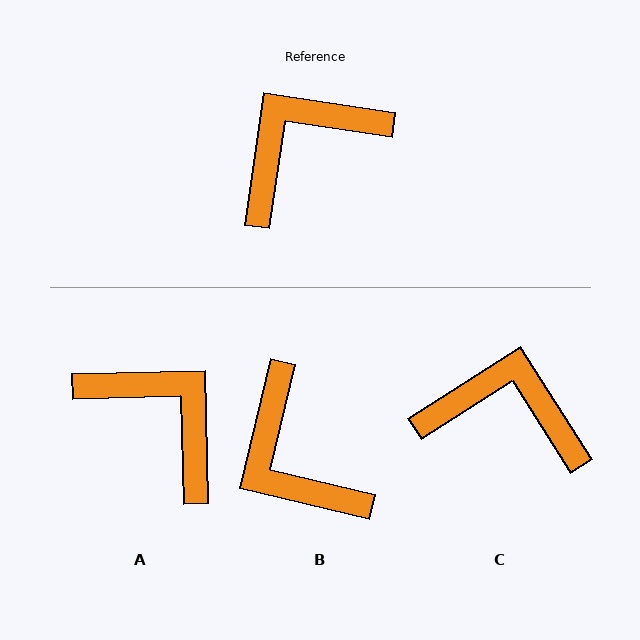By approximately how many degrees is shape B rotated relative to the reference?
Approximately 85 degrees counter-clockwise.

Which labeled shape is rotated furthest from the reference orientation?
B, about 85 degrees away.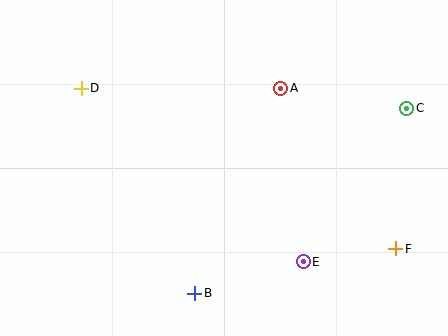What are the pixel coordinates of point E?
Point E is at (303, 262).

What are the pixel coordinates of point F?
Point F is at (396, 249).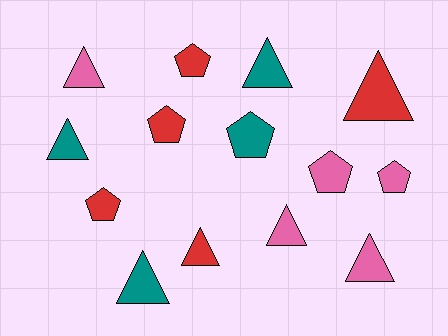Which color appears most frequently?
Pink, with 5 objects.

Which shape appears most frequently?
Triangle, with 8 objects.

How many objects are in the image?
There are 14 objects.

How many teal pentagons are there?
There is 1 teal pentagon.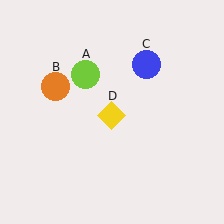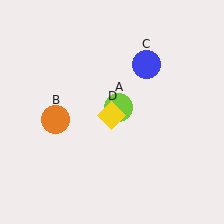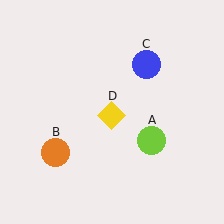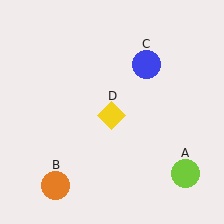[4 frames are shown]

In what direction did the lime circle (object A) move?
The lime circle (object A) moved down and to the right.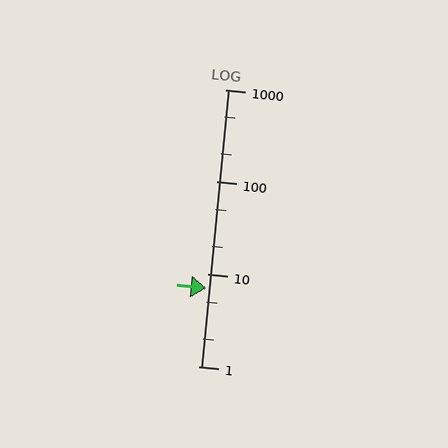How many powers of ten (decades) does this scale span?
The scale spans 3 decades, from 1 to 1000.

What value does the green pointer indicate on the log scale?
The pointer indicates approximately 7.1.